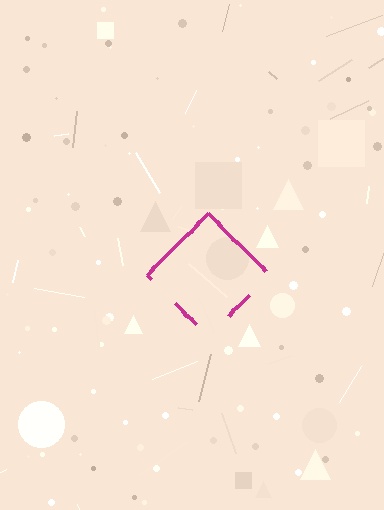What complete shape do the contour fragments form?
The contour fragments form a diamond.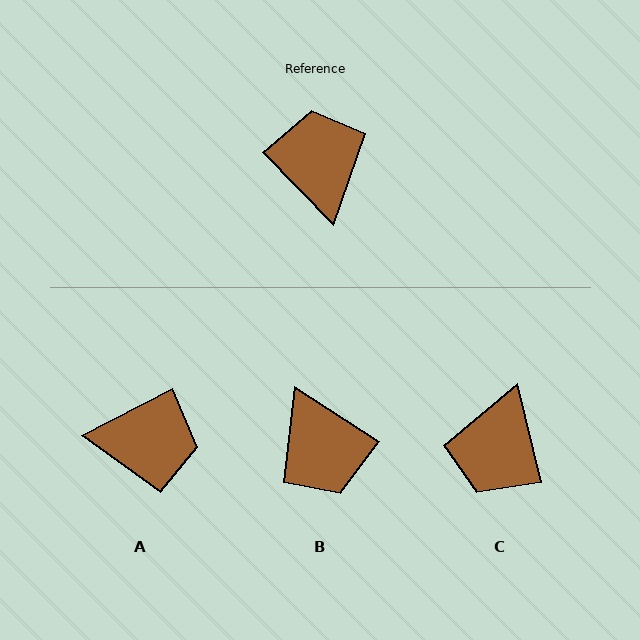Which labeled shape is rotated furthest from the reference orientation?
B, about 167 degrees away.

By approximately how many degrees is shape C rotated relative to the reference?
Approximately 149 degrees counter-clockwise.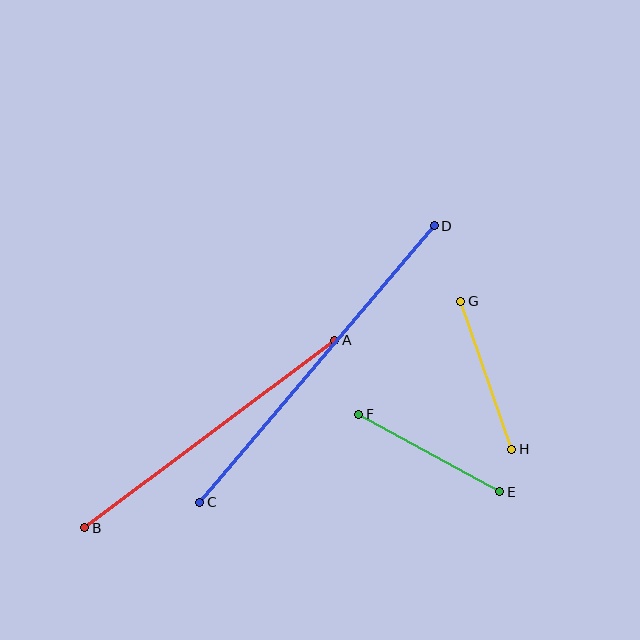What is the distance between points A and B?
The distance is approximately 312 pixels.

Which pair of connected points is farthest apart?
Points C and D are farthest apart.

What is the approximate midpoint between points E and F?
The midpoint is at approximately (429, 453) pixels.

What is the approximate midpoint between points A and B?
The midpoint is at approximately (210, 434) pixels.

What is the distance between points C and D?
The distance is approximately 363 pixels.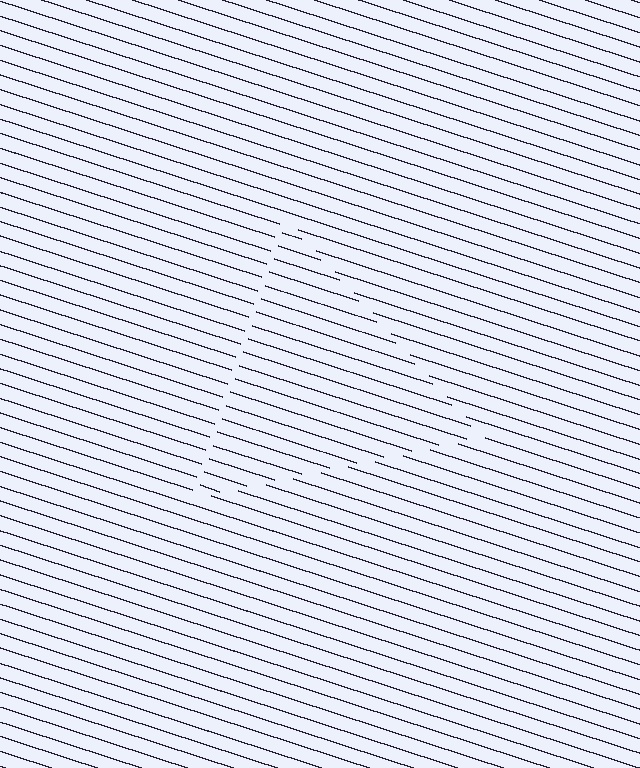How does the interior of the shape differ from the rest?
The interior of the shape contains the same grating, shifted by half a period — the contour is defined by the phase discontinuity where line-ends from the inner and outer gratings abut.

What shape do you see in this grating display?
An illusory triangle. The interior of the shape contains the same grating, shifted by half a period — the contour is defined by the phase discontinuity where line-ends from the inner and outer gratings abut.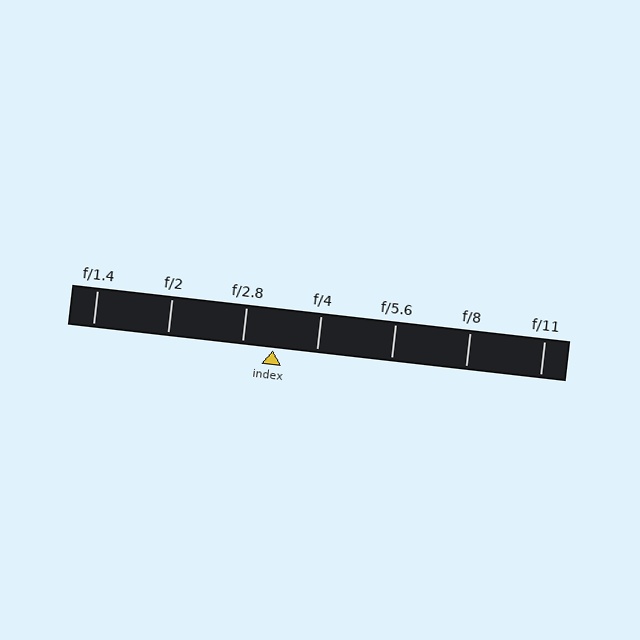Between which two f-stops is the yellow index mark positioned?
The index mark is between f/2.8 and f/4.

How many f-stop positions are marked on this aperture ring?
There are 7 f-stop positions marked.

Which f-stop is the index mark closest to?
The index mark is closest to f/2.8.